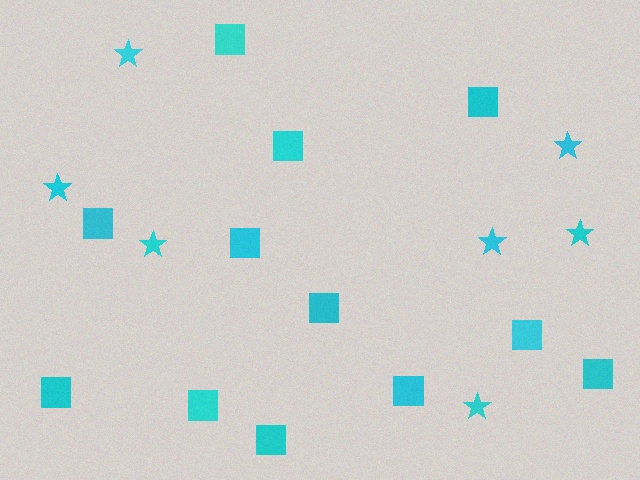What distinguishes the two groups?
There are 2 groups: one group of squares (12) and one group of stars (7).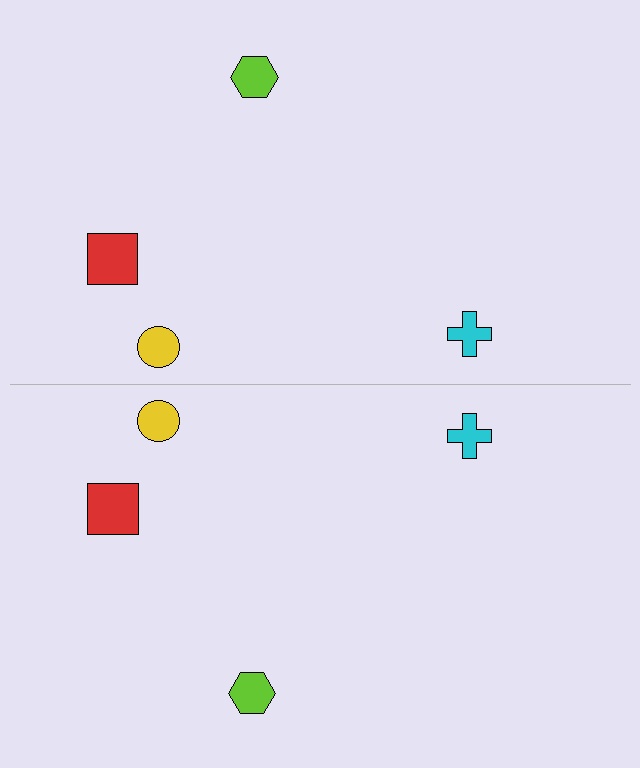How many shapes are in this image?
There are 8 shapes in this image.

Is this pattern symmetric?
Yes, this pattern has bilateral (reflection) symmetry.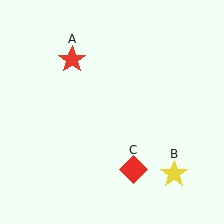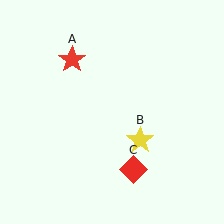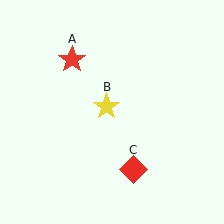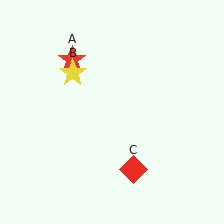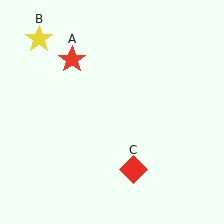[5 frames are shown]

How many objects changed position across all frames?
1 object changed position: yellow star (object B).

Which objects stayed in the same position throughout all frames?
Red star (object A) and red diamond (object C) remained stationary.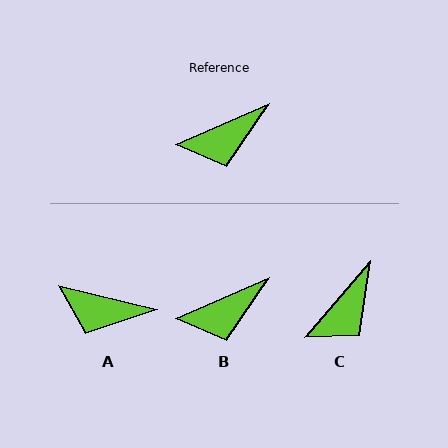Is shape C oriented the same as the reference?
No, it is off by about 25 degrees.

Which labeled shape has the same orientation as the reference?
B.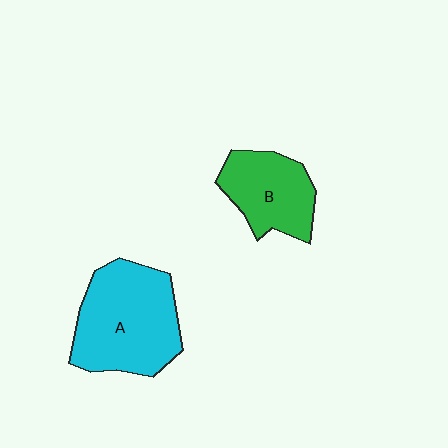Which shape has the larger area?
Shape A (cyan).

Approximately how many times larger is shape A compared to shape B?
Approximately 1.5 times.